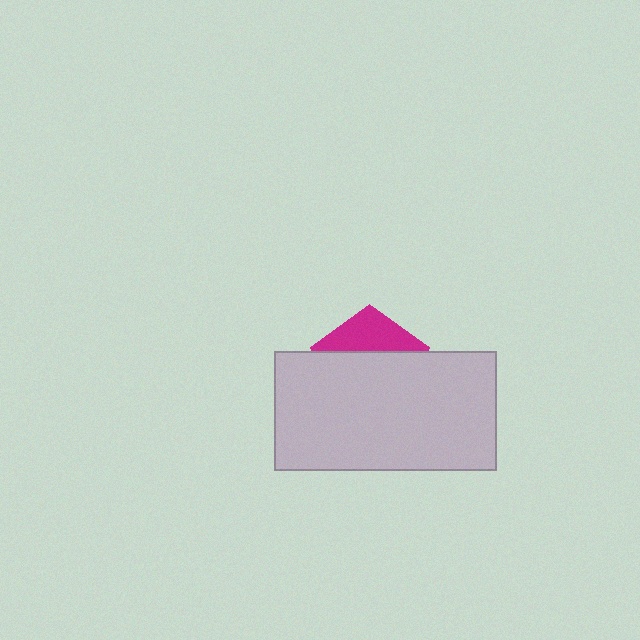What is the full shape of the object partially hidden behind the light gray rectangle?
The partially hidden object is a magenta pentagon.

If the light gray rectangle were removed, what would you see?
You would see the complete magenta pentagon.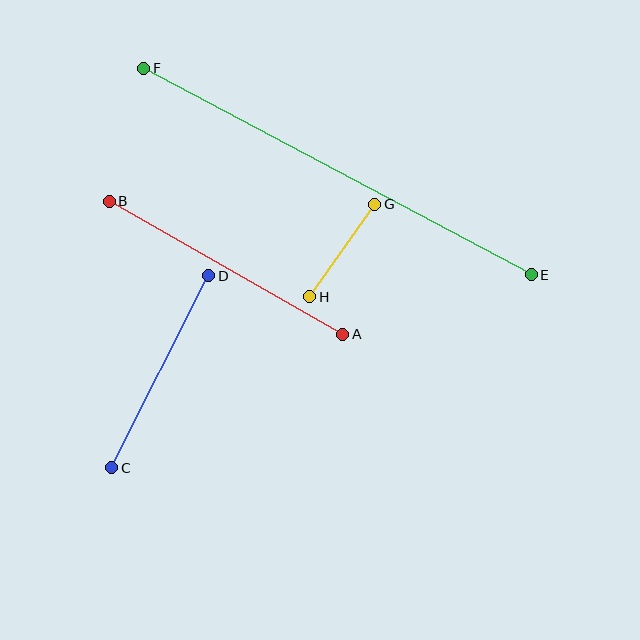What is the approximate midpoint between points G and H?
The midpoint is at approximately (342, 251) pixels.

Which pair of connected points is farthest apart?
Points E and F are farthest apart.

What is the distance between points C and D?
The distance is approximately 215 pixels.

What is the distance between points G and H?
The distance is approximately 113 pixels.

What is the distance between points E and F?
The distance is approximately 439 pixels.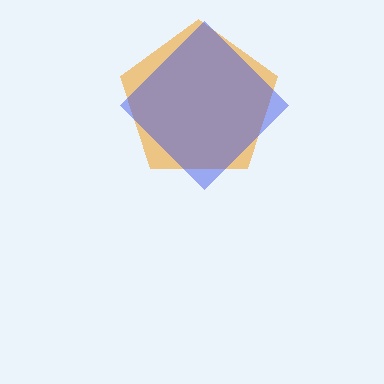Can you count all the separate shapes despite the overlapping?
Yes, there are 2 separate shapes.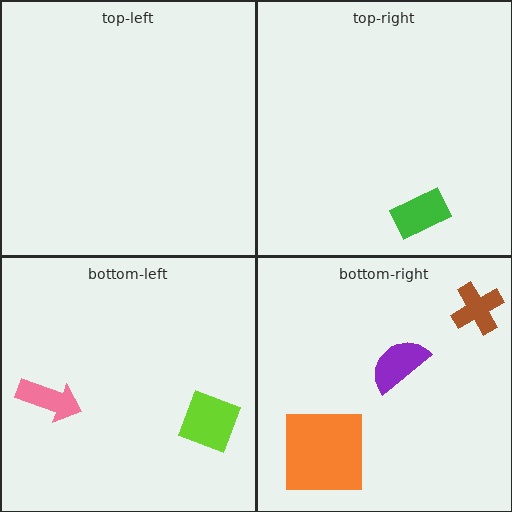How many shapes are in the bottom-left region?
2.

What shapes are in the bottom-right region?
The purple semicircle, the brown cross, the orange square.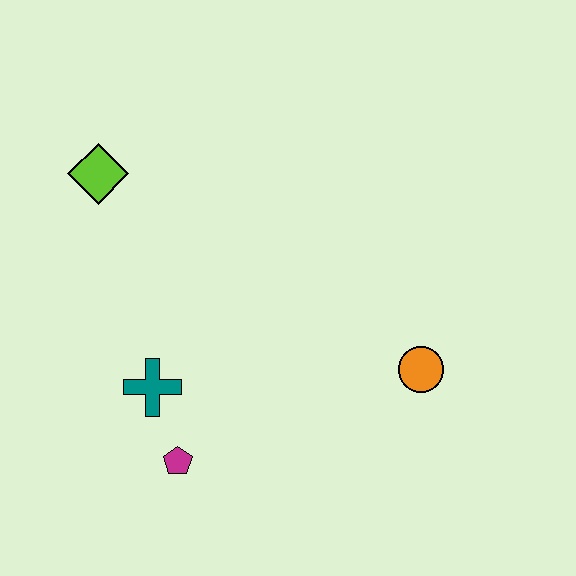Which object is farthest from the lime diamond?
The orange circle is farthest from the lime diamond.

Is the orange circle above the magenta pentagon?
Yes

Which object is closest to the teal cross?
The magenta pentagon is closest to the teal cross.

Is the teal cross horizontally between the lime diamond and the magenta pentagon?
Yes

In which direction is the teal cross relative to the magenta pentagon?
The teal cross is above the magenta pentagon.